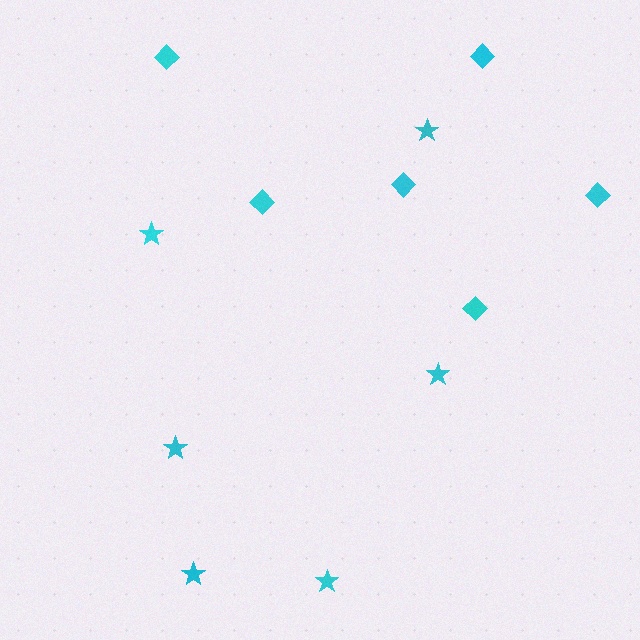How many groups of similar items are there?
There are 2 groups: one group of diamonds (6) and one group of stars (6).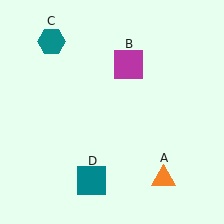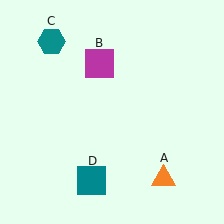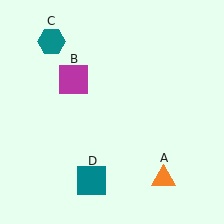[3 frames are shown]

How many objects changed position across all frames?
1 object changed position: magenta square (object B).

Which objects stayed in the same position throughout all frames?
Orange triangle (object A) and teal hexagon (object C) and teal square (object D) remained stationary.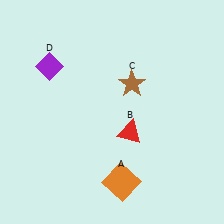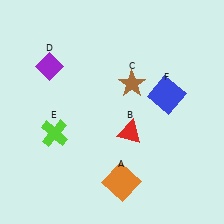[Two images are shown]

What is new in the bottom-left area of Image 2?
A lime cross (E) was added in the bottom-left area of Image 2.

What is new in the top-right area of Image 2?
A blue square (F) was added in the top-right area of Image 2.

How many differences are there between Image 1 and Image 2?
There are 2 differences between the two images.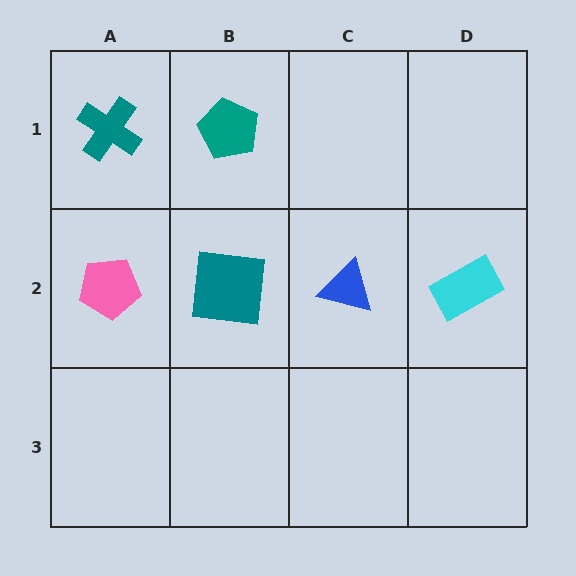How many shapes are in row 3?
0 shapes.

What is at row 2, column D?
A cyan rectangle.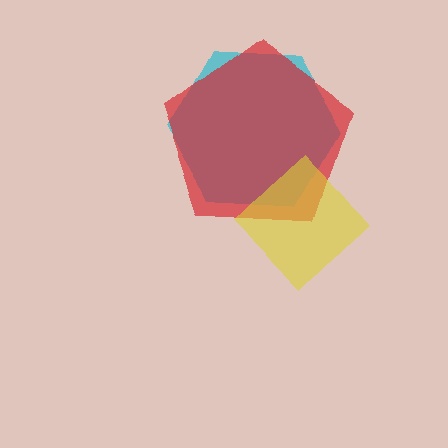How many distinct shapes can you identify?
There are 3 distinct shapes: a cyan hexagon, a red pentagon, a yellow diamond.